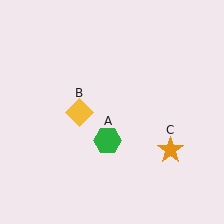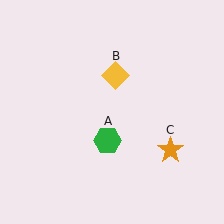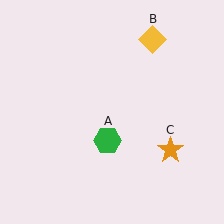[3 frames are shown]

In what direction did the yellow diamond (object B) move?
The yellow diamond (object B) moved up and to the right.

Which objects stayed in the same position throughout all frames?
Green hexagon (object A) and orange star (object C) remained stationary.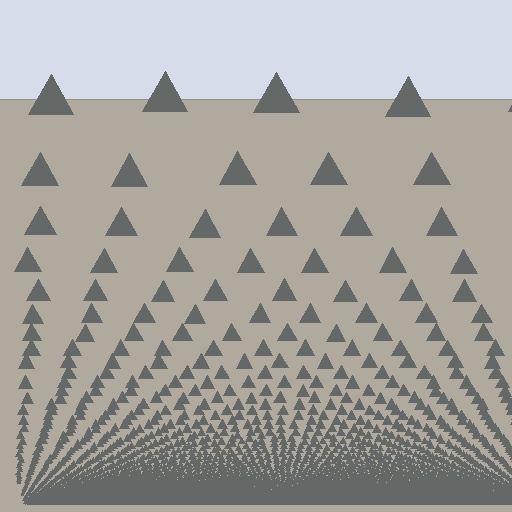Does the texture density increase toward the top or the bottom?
Density increases toward the bottom.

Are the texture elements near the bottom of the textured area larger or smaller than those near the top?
Smaller. The gradient is inverted — elements near the bottom are smaller and denser.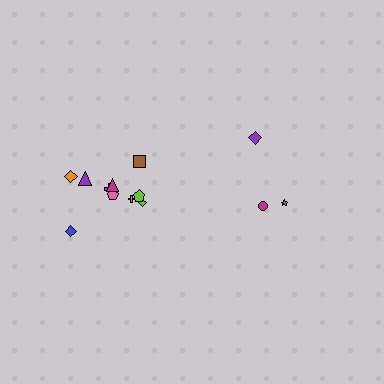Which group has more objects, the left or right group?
The left group.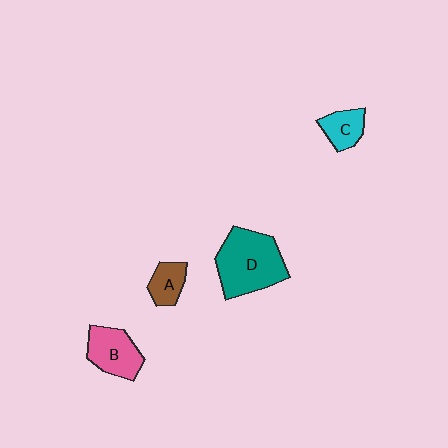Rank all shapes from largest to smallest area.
From largest to smallest: D (teal), B (pink), C (cyan), A (brown).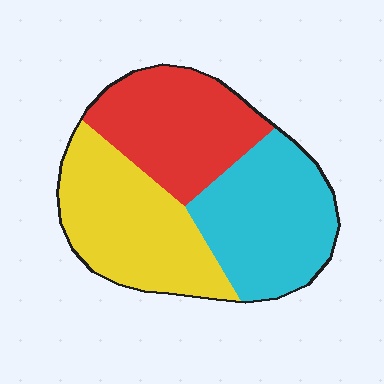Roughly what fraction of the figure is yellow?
Yellow takes up about one third (1/3) of the figure.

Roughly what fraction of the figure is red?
Red takes up between a quarter and a half of the figure.